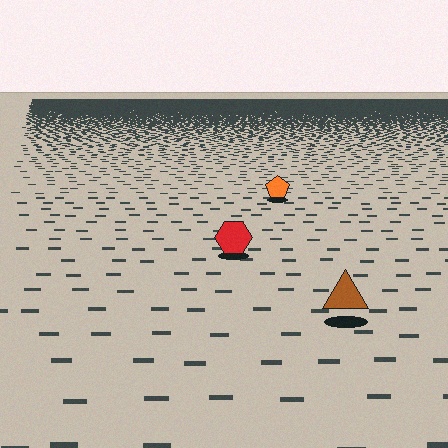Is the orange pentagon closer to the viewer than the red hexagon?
No. The red hexagon is closer — you can tell from the texture gradient: the ground texture is coarser near it.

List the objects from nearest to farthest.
From nearest to farthest: the brown triangle, the red hexagon, the orange pentagon.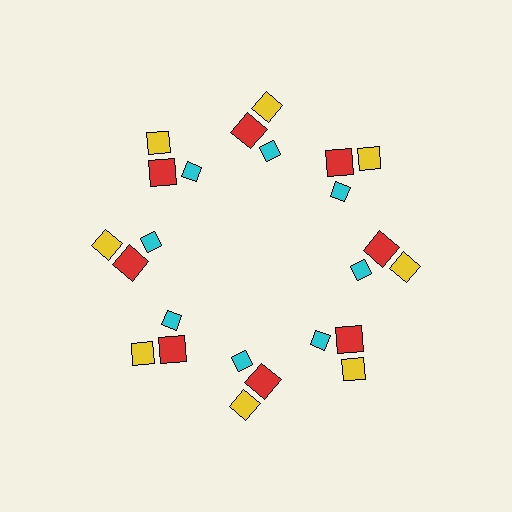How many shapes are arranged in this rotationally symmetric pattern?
There are 24 shapes, arranged in 8 groups of 3.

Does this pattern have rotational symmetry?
Yes, this pattern has 8-fold rotational symmetry. It looks the same after rotating 45 degrees around the center.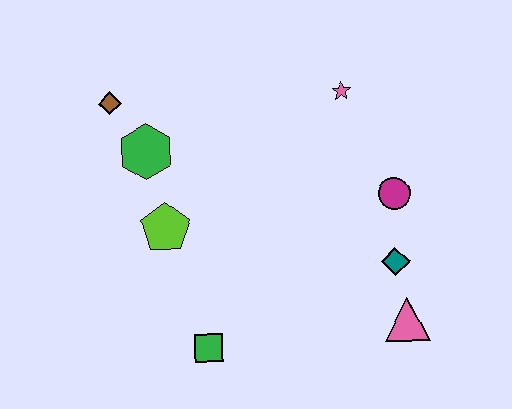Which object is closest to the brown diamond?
The green hexagon is closest to the brown diamond.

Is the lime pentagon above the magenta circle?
No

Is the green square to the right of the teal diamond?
No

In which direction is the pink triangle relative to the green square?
The pink triangle is to the right of the green square.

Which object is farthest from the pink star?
The green square is farthest from the pink star.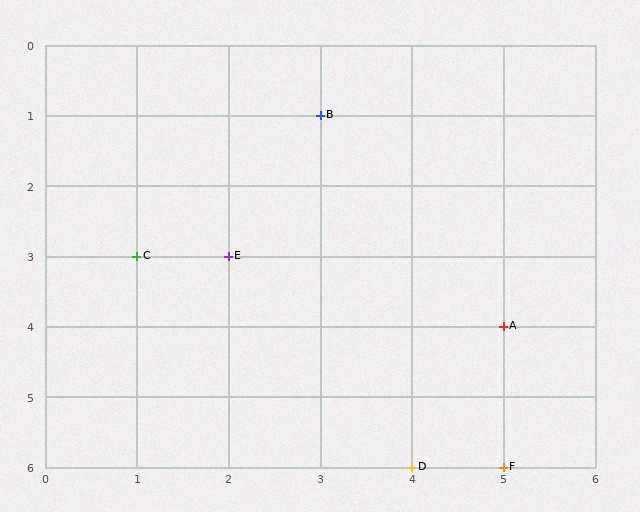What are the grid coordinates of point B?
Point B is at grid coordinates (3, 1).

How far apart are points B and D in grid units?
Points B and D are 1 column and 5 rows apart (about 5.1 grid units diagonally).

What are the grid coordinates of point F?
Point F is at grid coordinates (5, 6).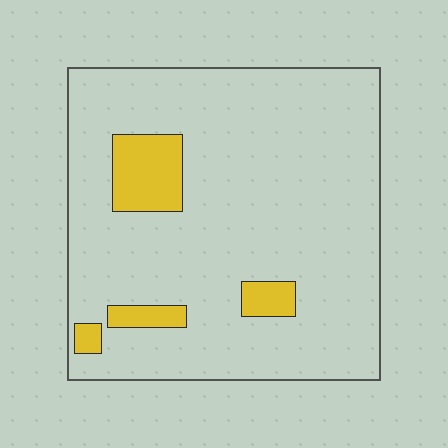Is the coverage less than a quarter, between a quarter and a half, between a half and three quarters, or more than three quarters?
Less than a quarter.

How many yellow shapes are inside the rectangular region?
4.